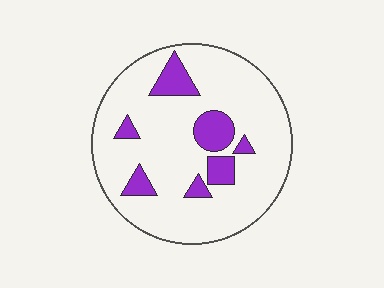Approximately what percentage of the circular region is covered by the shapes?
Approximately 15%.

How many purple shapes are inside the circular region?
7.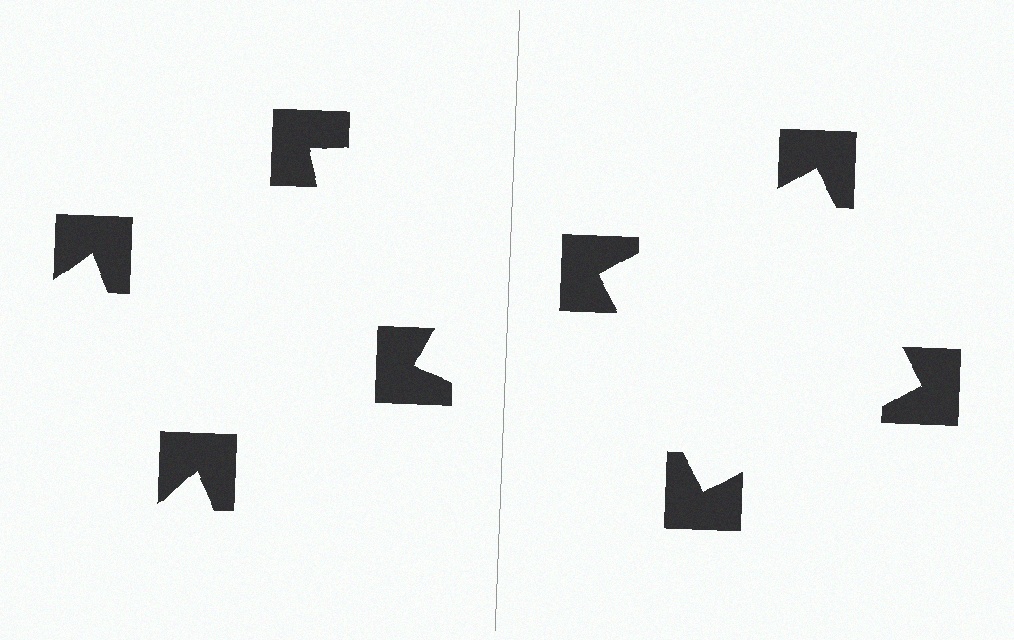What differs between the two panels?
The notched squares are positioned identically on both sides; only the wedge orientations differ. On the right they align to a square; on the left they are misaligned.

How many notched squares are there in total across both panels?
8 — 4 on each side.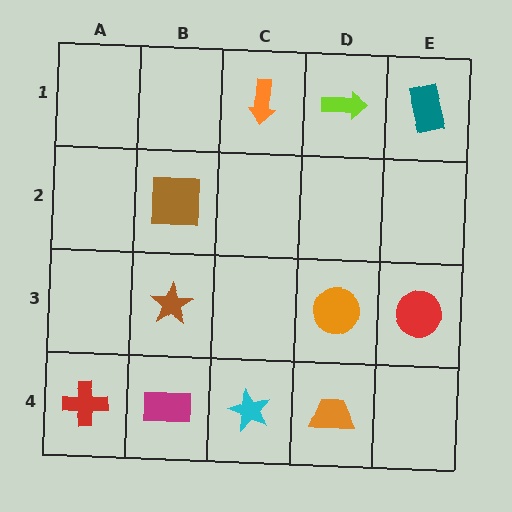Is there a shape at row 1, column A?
No, that cell is empty.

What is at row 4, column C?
A cyan star.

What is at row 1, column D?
A lime arrow.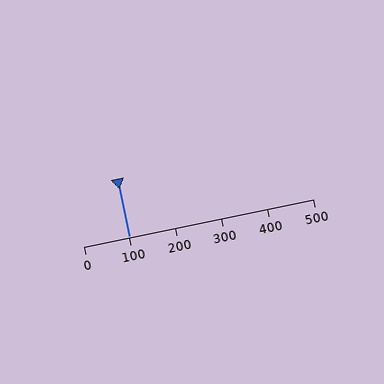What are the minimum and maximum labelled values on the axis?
The axis runs from 0 to 500.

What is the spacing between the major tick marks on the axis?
The major ticks are spaced 100 apart.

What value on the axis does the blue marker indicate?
The marker indicates approximately 100.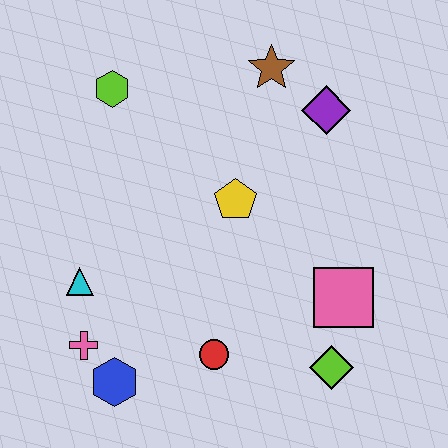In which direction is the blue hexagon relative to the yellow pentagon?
The blue hexagon is below the yellow pentagon.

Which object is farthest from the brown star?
The blue hexagon is farthest from the brown star.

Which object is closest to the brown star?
The purple diamond is closest to the brown star.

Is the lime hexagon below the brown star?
Yes